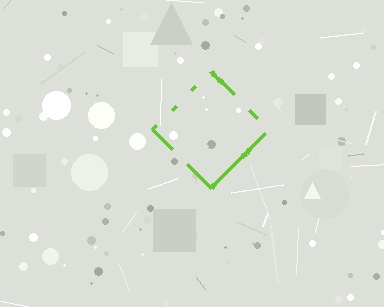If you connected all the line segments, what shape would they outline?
They would outline a diamond.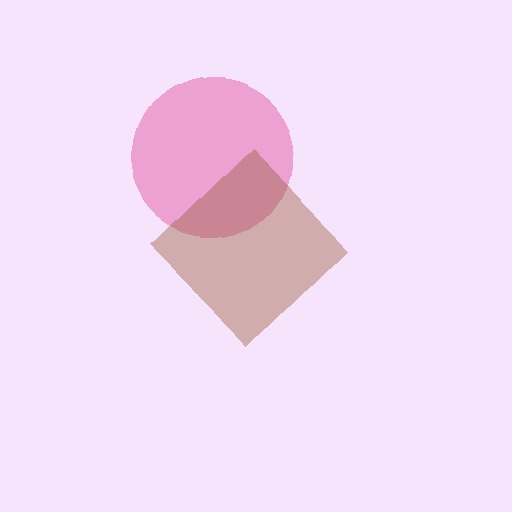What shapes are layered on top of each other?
The layered shapes are: a pink circle, a brown diamond.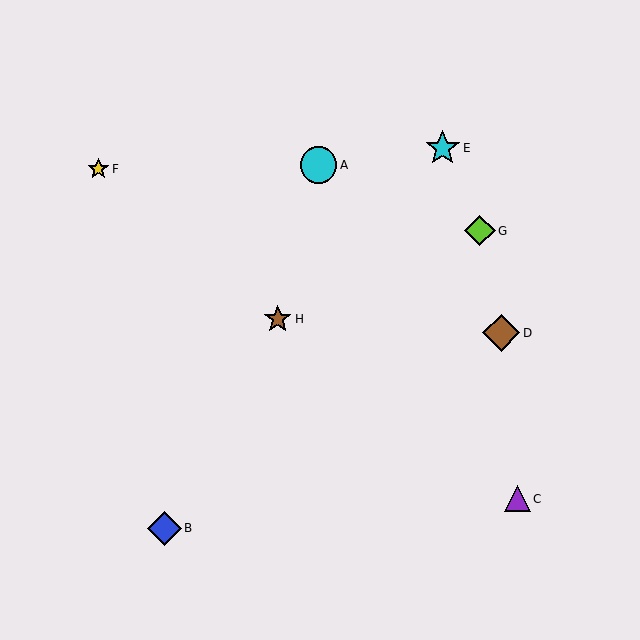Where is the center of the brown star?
The center of the brown star is at (278, 319).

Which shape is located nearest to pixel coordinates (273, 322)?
The brown star (labeled H) at (278, 319) is nearest to that location.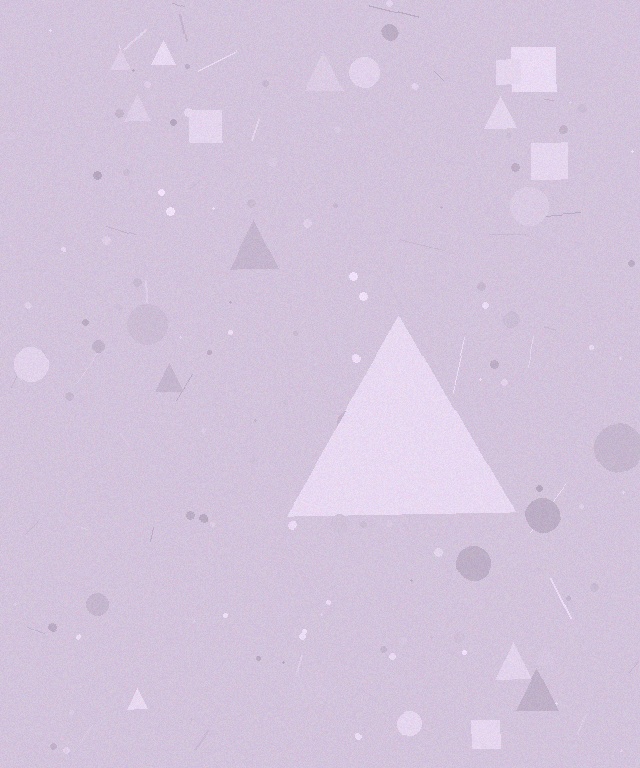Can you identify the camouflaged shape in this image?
The camouflaged shape is a triangle.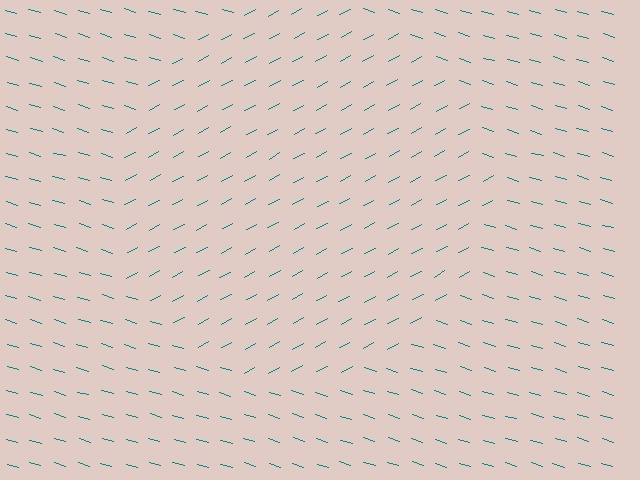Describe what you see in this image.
The image is filled with small teal line segments. A circle region in the image has lines oriented differently from the surrounding lines, creating a visible texture boundary.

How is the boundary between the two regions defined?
The boundary is defined purely by a change in line orientation (approximately 45 degrees difference). All lines are the same color and thickness.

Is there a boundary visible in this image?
Yes, there is a texture boundary formed by a change in line orientation.